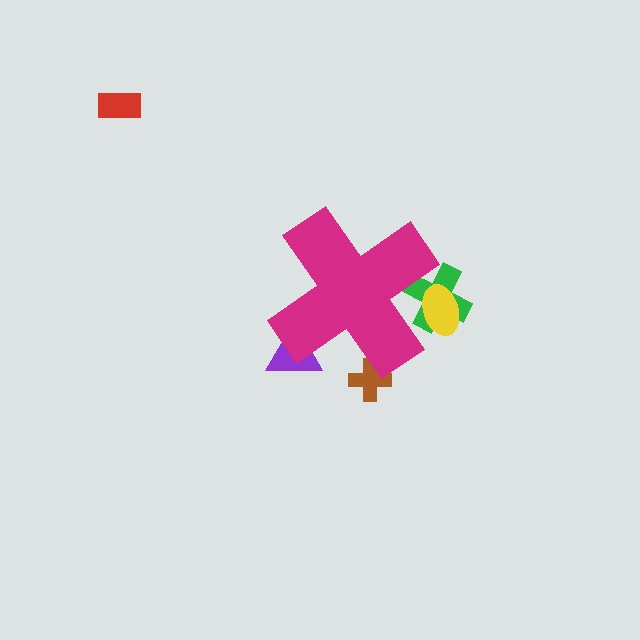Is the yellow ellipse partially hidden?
Yes, the yellow ellipse is partially hidden behind the magenta cross.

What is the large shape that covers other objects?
A magenta cross.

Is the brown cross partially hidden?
Yes, the brown cross is partially hidden behind the magenta cross.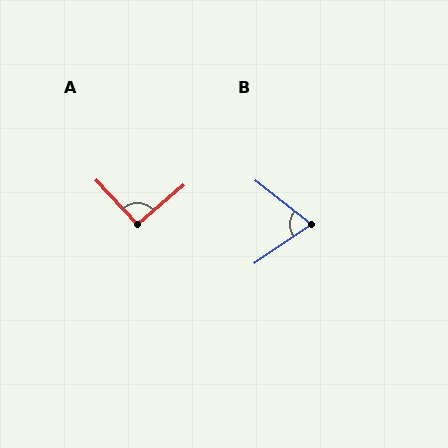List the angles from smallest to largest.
B (73°), A (93°).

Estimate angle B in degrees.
Approximately 73 degrees.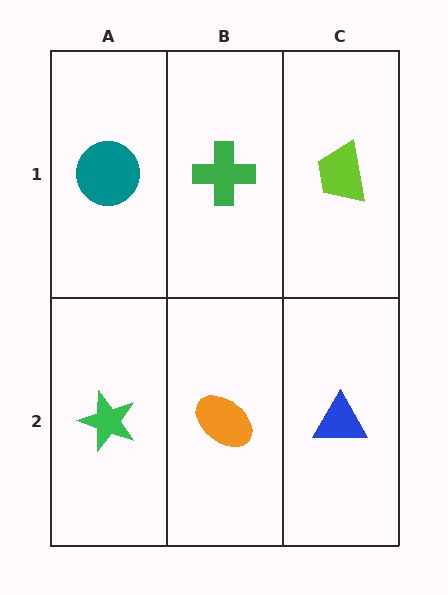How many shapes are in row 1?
3 shapes.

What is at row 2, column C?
A blue triangle.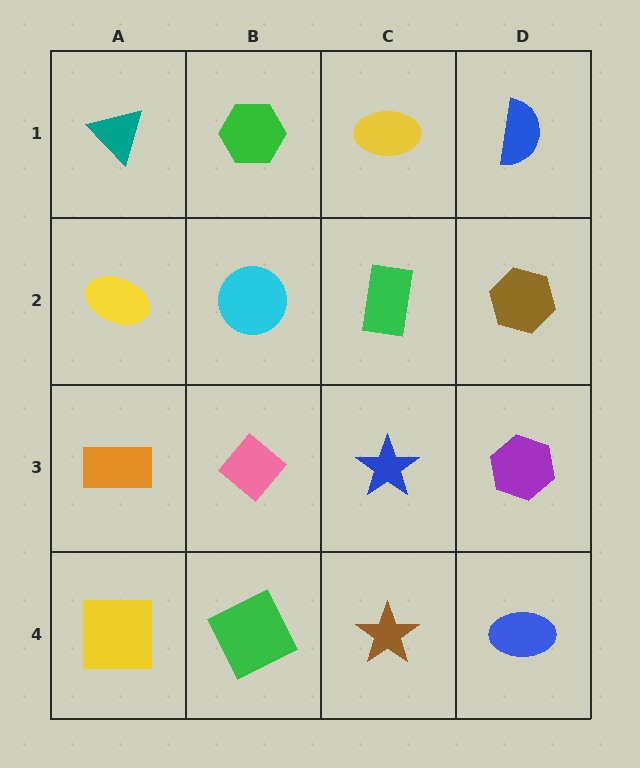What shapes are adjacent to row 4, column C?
A blue star (row 3, column C), a green square (row 4, column B), a blue ellipse (row 4, column D).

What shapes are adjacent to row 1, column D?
A brown hexagon (row 2, column D), a yellow ellipse (row 1, column C).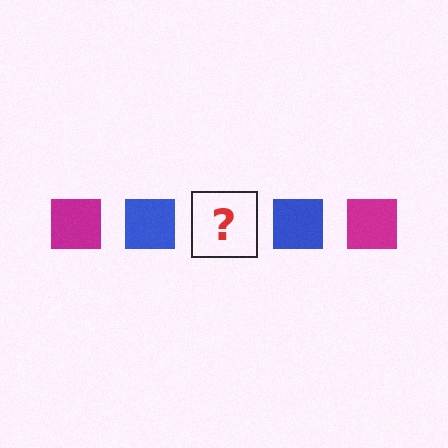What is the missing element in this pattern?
The missing element is a magenta square.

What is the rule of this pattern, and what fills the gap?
The rule is that the pattern cycles through magenta, blue squares. The gap should be filled with a magenta square.